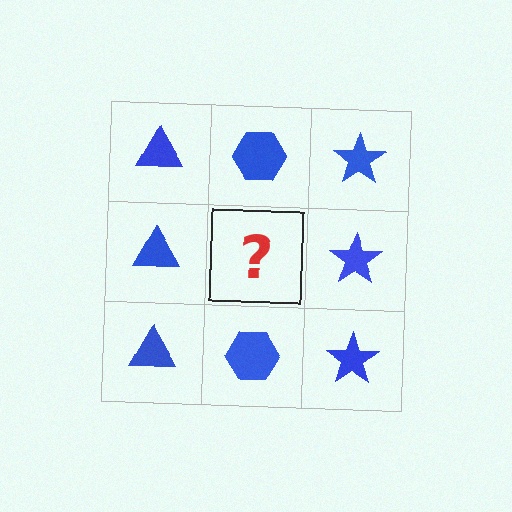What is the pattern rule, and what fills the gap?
The rule is that each column has a consistent shape. The gap should be filled with a blue hexagon.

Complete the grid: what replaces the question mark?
The question mark should be replaced with a blue hexagon.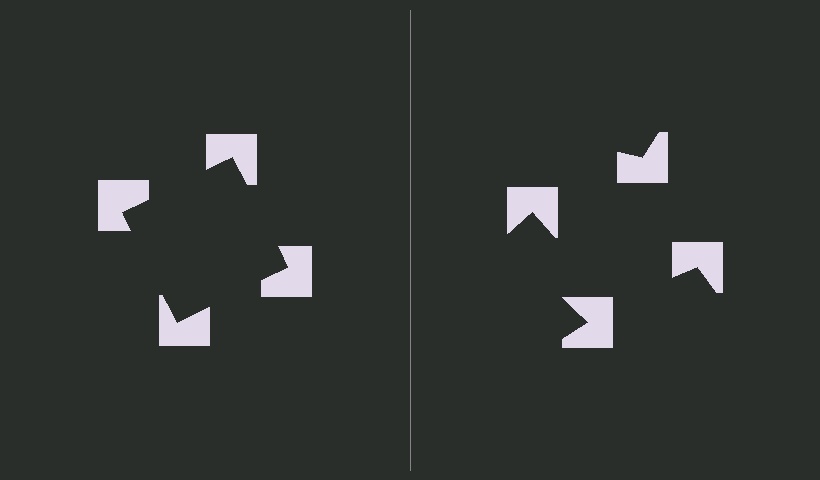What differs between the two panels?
The notched squares are positioned identically on both sides; only the wedge orientations differ. On the left they align to a square; on the right they are misaligned.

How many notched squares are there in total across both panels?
8 — 4 on each side.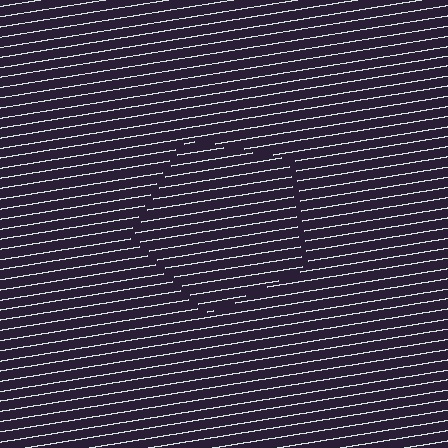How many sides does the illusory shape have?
5 sides — the line-ends trace a pentagon.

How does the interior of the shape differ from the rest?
The interior of the shape contains the same grating, shifted by half a period — the contour is defined by the phase discontinuity where line-ends from the inner and outer gratings abut.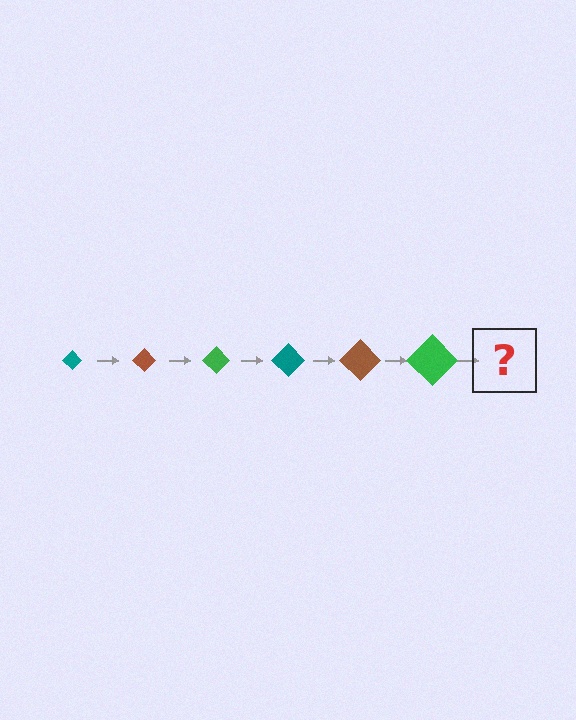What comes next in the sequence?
The next element should be a teal diamond, larger than the previous one.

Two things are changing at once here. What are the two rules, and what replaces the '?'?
The two rules are that the diamond grows larger each step and the color cycles through teal, brown, and green. The '?' should be a teal diamond, larger than the previous one.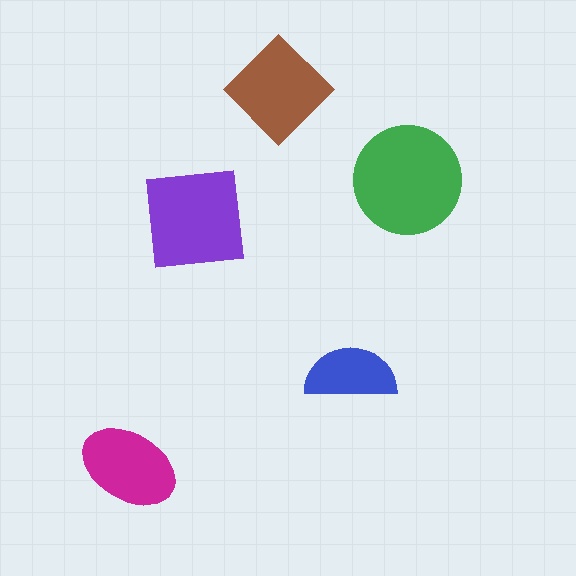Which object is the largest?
The green circle.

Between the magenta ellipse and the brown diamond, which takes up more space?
The brown diamond.